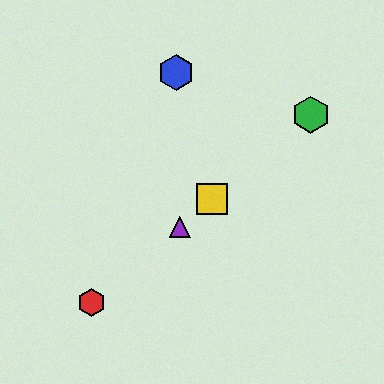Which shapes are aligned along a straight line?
The red hexagon, the green hexagon, the yellow square, the purple triangle are aligned along a straight line.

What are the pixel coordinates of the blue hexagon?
The blue hexagon is at (176, 73).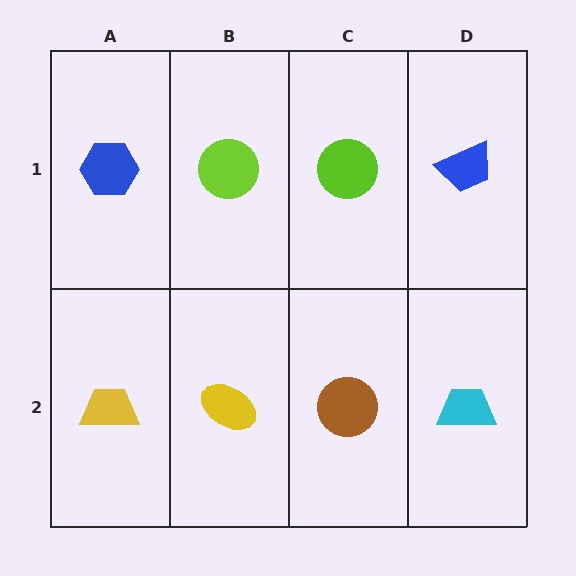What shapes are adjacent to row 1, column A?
A yellow trapezoid (row 2, column A), a lime circle (row 1, column B).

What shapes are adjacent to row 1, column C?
A brown circle (row 2, column C), a lime circle (row 1, column B), a blue trapezoid (row 1, column D).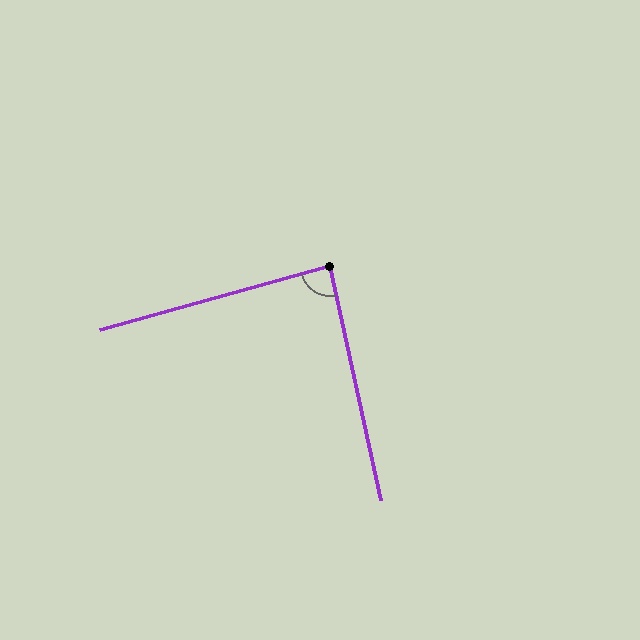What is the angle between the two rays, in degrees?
Approximately 87 degrees.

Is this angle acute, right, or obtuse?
It is approximately a right angle.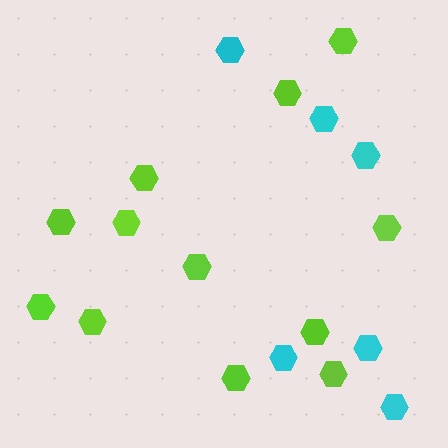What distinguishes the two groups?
There are 2 groups: one group of lime hexagons (12) and one group of cyan hexagons (6).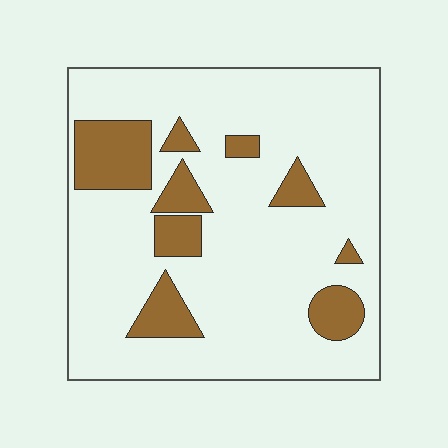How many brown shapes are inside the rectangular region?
9.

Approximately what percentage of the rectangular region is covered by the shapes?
Approximately 20%.